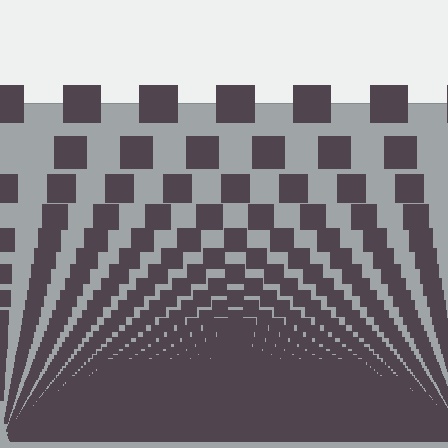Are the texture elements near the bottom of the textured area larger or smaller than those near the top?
Smaller. The gradient is inverted — elements near the bottom are smaller and denser.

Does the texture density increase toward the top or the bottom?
Density increases toward the bottom.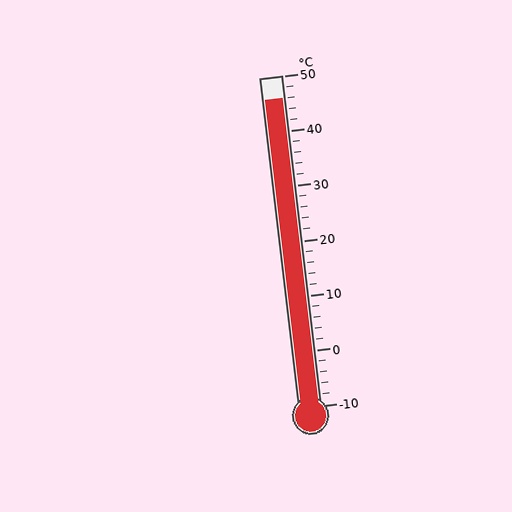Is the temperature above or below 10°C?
The temperature is above 10°C.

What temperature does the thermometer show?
The thermometer shows approximately 46°C.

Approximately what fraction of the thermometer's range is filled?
The thermometer is filled to approximately 95% of its range.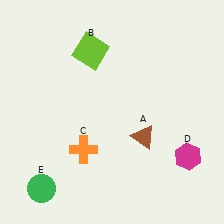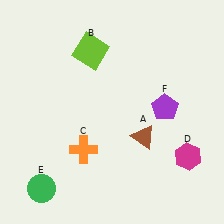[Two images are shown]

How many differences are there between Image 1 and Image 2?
There is 1 difference between the two images.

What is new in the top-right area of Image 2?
A purple pentagon (F) was added in the top-right area of Image 2.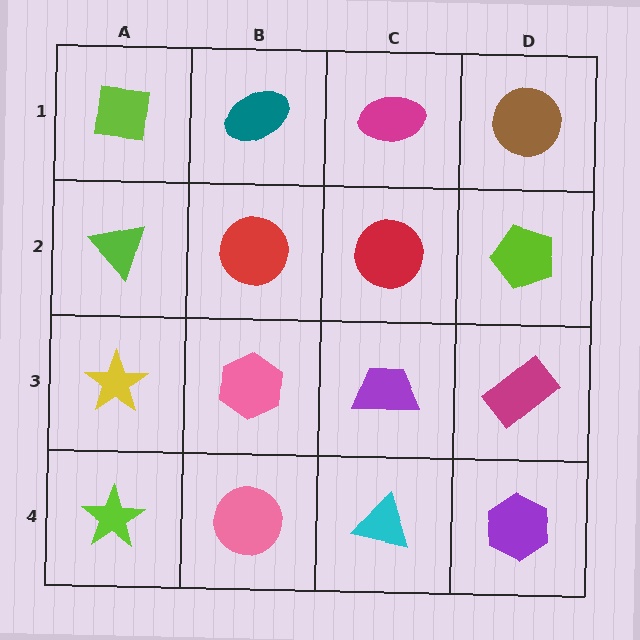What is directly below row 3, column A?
A lime star.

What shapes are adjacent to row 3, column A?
A lime triangle (row 2, column A), a lime star (row 4, column A), a pink hexagon (row 3, column B).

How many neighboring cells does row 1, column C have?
3.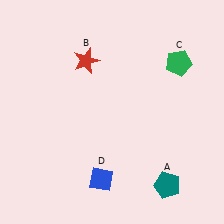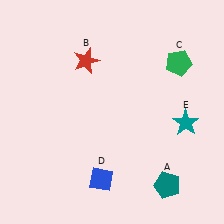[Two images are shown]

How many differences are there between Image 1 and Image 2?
There is 1 difference between the two images.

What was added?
A teal star (E) was added in Image 2.